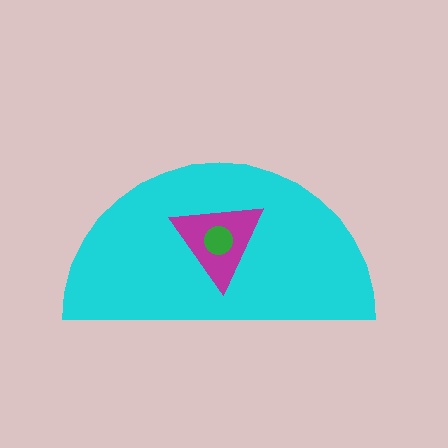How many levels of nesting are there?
3.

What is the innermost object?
The green circle.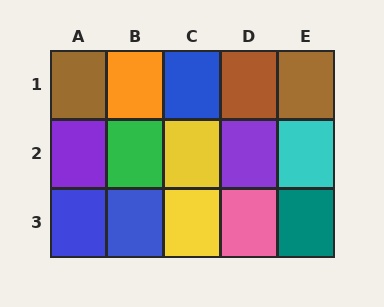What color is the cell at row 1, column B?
Orange.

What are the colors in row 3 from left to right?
Blue, blue, yellow, pink, teal.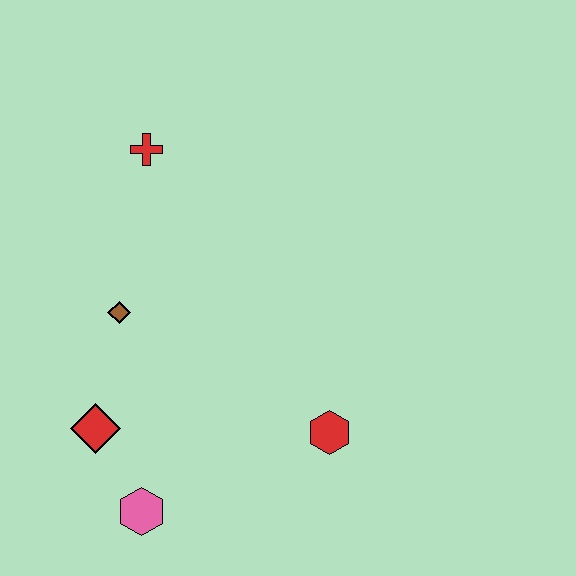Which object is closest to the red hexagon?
The pink hexagon is closest to the red hexagon.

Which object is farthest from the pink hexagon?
The red cross is farthest from the pink hexagon.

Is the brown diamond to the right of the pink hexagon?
No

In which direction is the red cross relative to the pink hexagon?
The red cross is above the pink hexagon.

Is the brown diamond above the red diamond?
Yes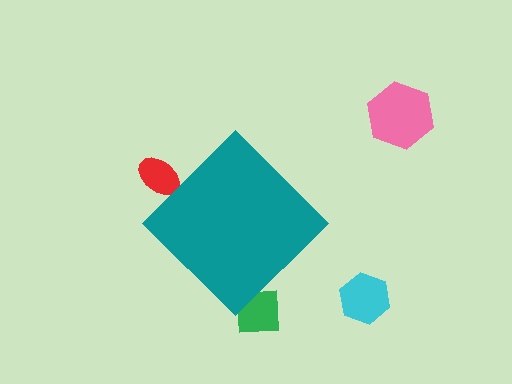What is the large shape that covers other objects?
A teal diamond.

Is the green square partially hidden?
Yes, the green square is partially hidden behind the teal diamond.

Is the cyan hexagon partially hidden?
No, the cyan hexagon is fully visible.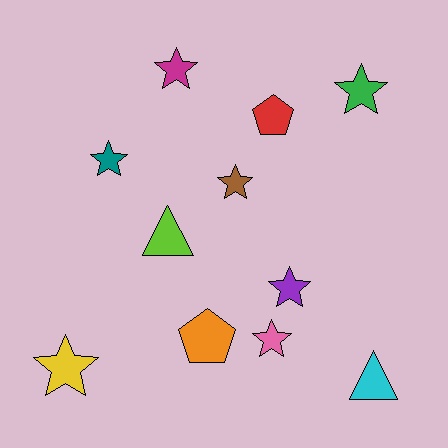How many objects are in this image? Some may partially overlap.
There are 11 objects.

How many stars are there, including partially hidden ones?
There are 7 stars.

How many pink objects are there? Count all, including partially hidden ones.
There is 1 pink object.